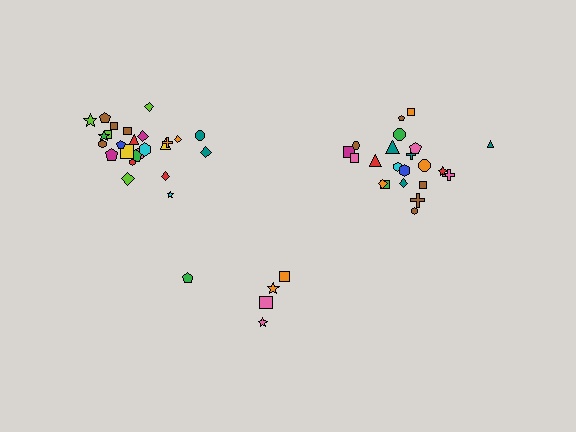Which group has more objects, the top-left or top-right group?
The top-left group.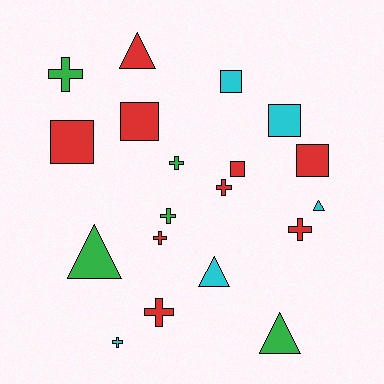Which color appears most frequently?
Red, with 9 objects.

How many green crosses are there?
There are 3 green crosses.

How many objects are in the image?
There are 19 objects.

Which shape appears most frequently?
Cross, with 8 objects.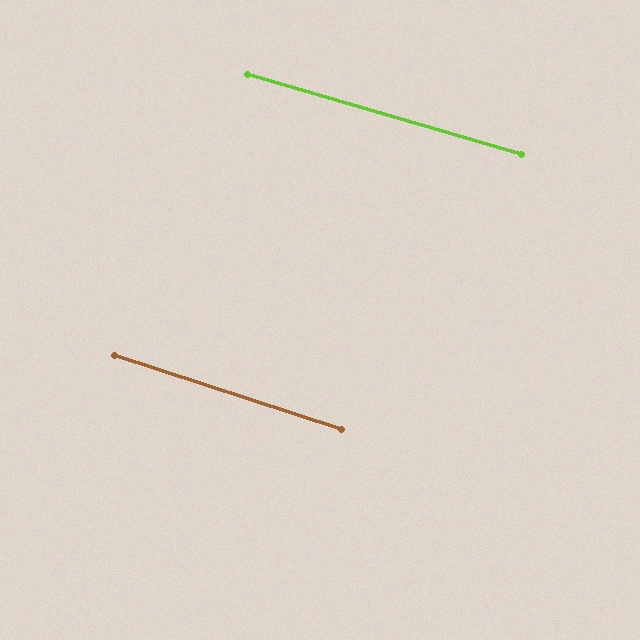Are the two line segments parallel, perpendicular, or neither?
Parallel — their directions differ by only 1.8°.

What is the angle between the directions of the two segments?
Approximately 2 degrees.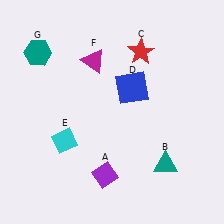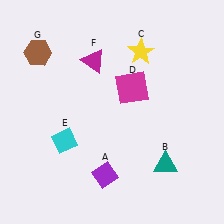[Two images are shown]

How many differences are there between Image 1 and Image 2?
There are 3 differences between the two images.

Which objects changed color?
C changed from red to yellow. D changed from blue to magenta. G changed from teal to brown.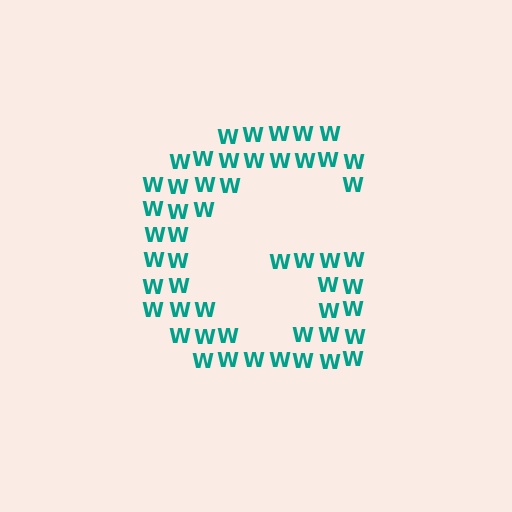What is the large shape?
The large shape is the letter G.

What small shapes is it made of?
It is made of small letter W's.